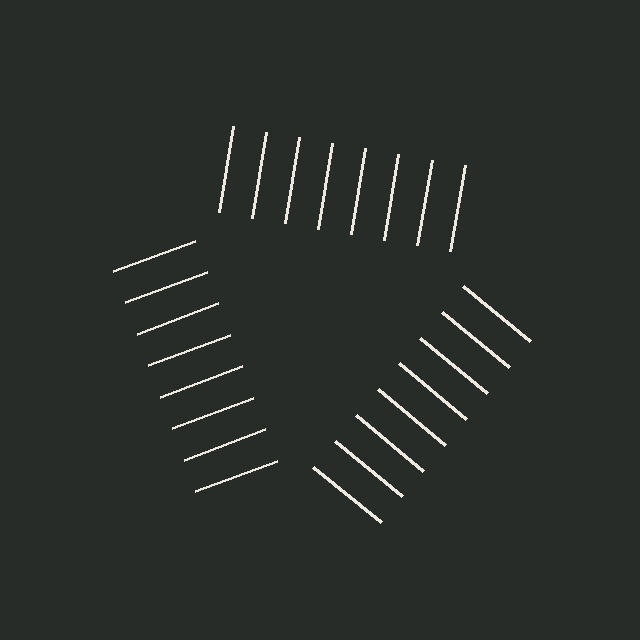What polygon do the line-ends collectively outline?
An illusory triangle — the line segments terminate on its edges but no continuous stroke is drawn.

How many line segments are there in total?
24 — 8 along each of the 3 edges.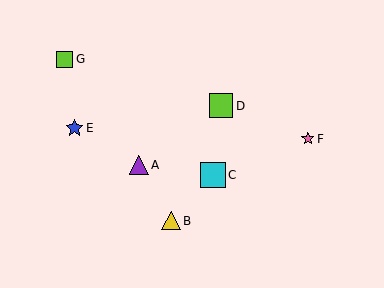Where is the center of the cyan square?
The center of the cyan square is at (213, 175).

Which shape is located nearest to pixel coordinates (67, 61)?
The lime square (labeled G) at (65, 59) is nearest to that location.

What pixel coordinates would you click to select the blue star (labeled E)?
Click at (75, 128) to select the blue star E.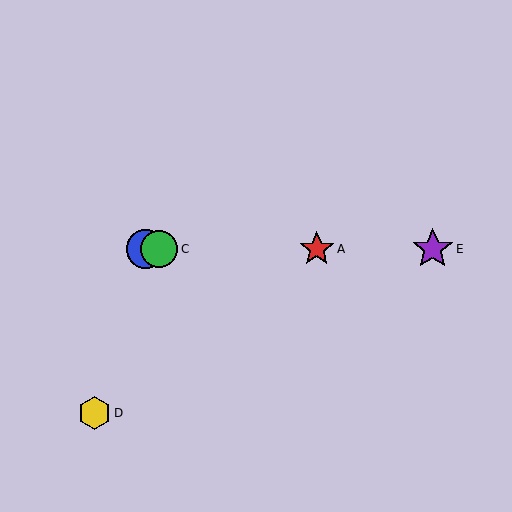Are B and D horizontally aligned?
No, B is at y≈249 and D is at y≈413.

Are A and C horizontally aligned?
Yes, both are at y≈249.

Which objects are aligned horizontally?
Objects A, B, C, E are aligned horizontally.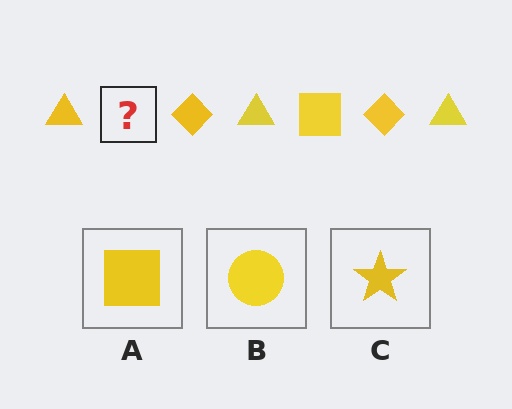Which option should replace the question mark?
Option A.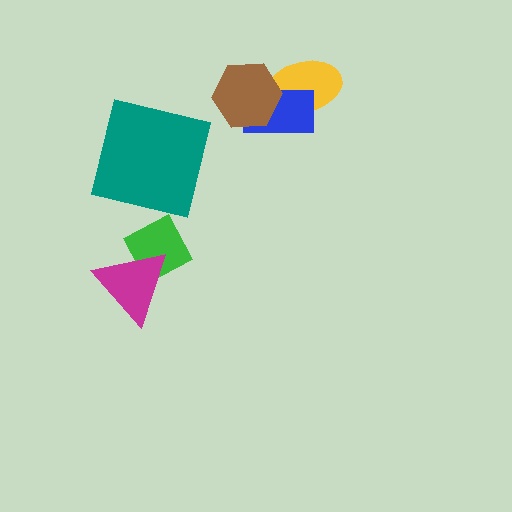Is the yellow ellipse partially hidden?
Yes, it is partially covered by another shape.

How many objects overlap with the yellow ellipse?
2 objects overlap with the yellow ellipse.